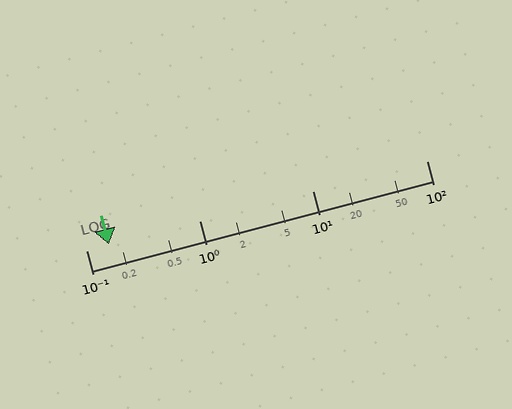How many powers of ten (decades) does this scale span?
The scale spans 3 decades, from 0.1 to 100.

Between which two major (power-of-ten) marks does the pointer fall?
The pointer is between 0.1 and 1.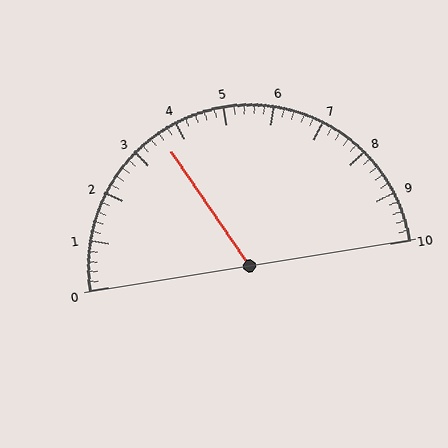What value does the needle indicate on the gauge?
The needle indicates approximately 3.6.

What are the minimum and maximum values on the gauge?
The gauge ranges from 0 to 10.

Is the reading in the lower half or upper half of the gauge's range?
The reading is in the lower half of the range (0 to 10).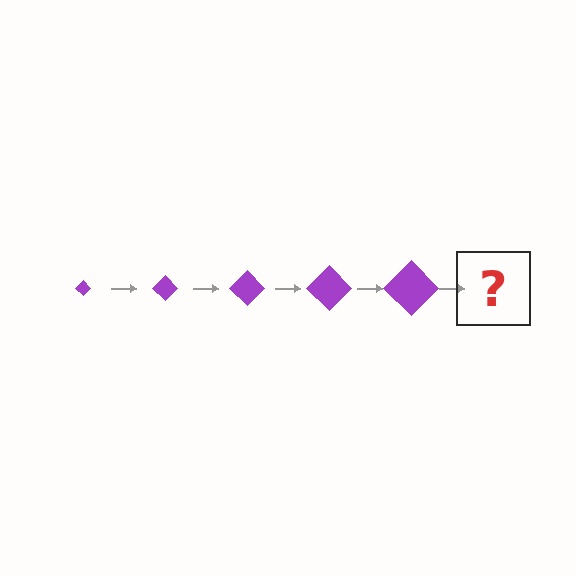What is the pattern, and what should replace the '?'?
The pattern is that the diamond gets progressively larger each step. The '?' should be a purple diamond, larger than the previous one.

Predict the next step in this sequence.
The next step is a purple diamond, larger than the previous one.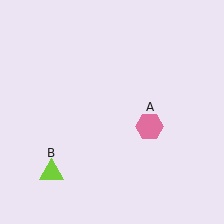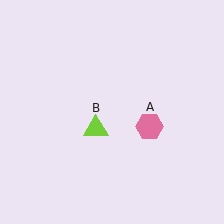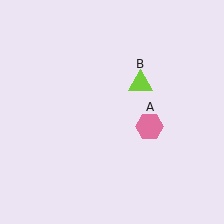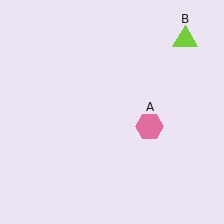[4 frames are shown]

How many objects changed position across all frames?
1 object changed position: lime triangle (object B).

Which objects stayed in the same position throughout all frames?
Pink hexagon (object A) remained stationary.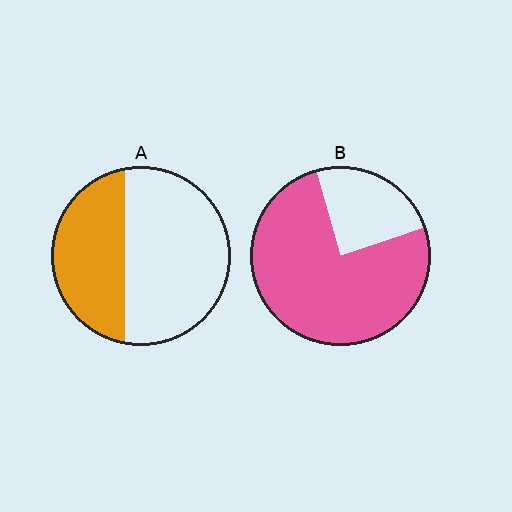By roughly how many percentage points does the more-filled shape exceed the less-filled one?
By roughly 35 percentage points (B over A).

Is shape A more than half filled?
No.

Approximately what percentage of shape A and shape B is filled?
A is approximately 40% and B is approximately 75%.